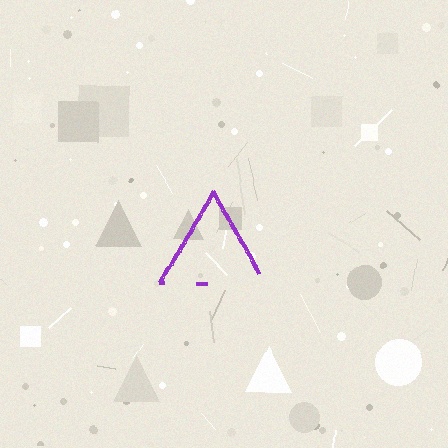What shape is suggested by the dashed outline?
The dashed outline suggests a triangle.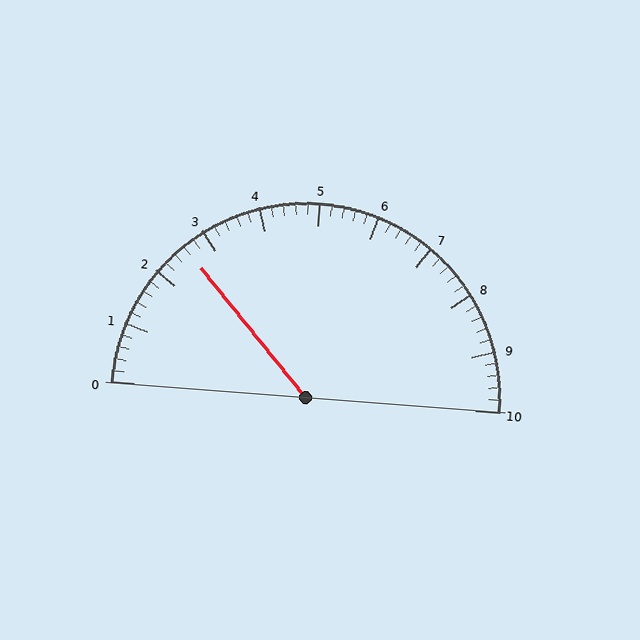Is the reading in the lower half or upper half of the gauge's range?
The reading is in the lower half of the range (0 to 10).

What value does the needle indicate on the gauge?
The needle indicates approximately 2.6.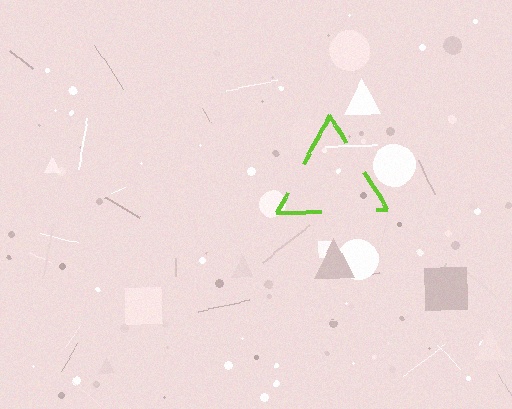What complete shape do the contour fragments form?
The contour fragments form a triangle.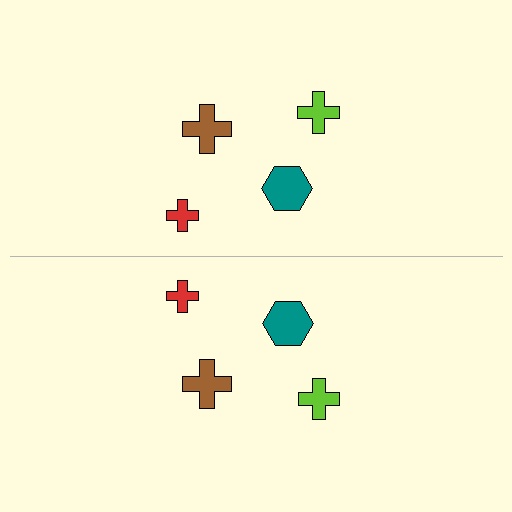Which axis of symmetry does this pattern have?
The pattern has a horizontal axis of symmetry running through the center of the image.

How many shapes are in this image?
There are 8 shapes in this image.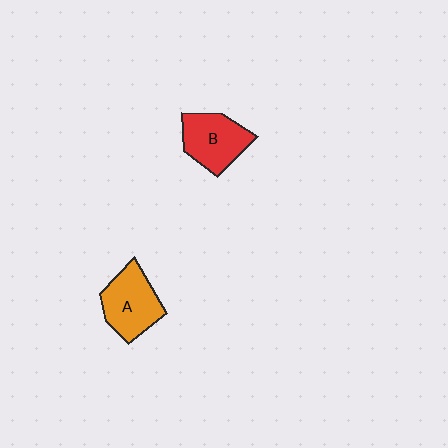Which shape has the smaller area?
Shape B (red).